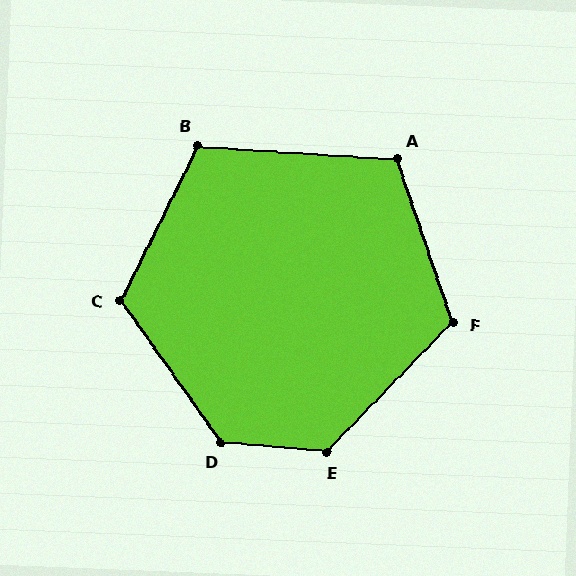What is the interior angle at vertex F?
Approximately 117 degrees (obtuse).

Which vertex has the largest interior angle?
D, at approximately 130 degrees.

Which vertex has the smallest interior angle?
B, at approximately 113 degrees.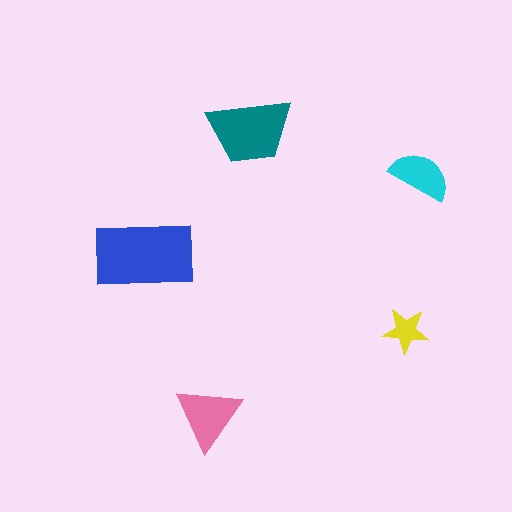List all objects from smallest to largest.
The yellow star, the cyan semicircle, the pink triangle, the teal trapezoid, the blue rectangle.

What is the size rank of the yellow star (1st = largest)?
5th.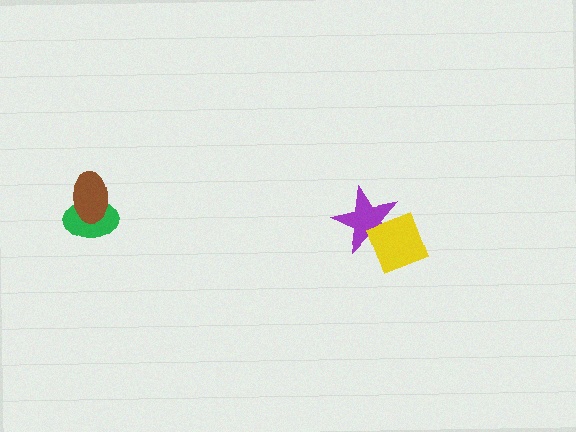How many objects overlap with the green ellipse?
1 object overlaps with the green ellipse.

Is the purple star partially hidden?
Yes, it is partially covered by another shape.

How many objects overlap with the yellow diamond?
1 object overlaps with the yellow diamond.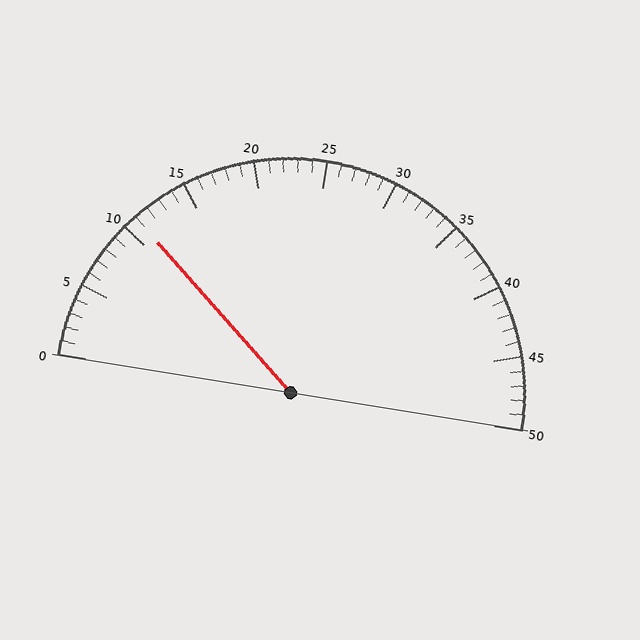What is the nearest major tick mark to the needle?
The nearest major tick mark is 10.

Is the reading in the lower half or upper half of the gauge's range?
The reading is in the lower half of the range (0 to 50).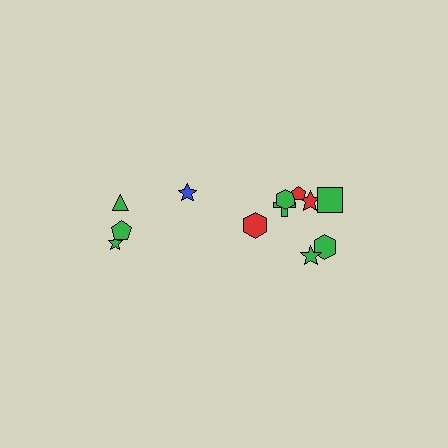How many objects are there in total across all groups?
There are 12 objects.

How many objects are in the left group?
There are 4 objects.